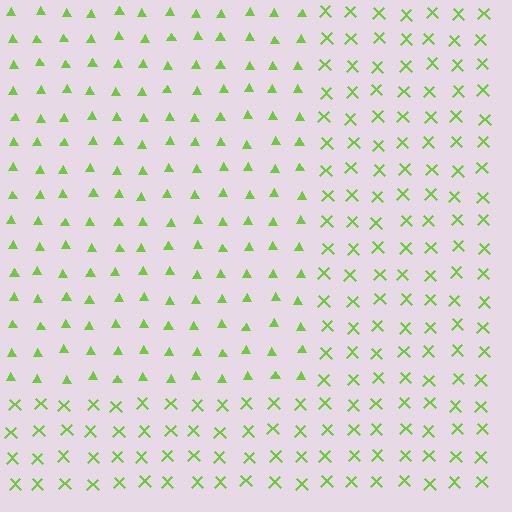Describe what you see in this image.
The image is filled with small lime elements arranged in a uniform grid. A rectangle-shaped region contains triangles, while the surrounding area contains X marks. The boundary is defined purely by the change in element shape.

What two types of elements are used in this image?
The image uses triangles inside the rectangle region and X marks outside it.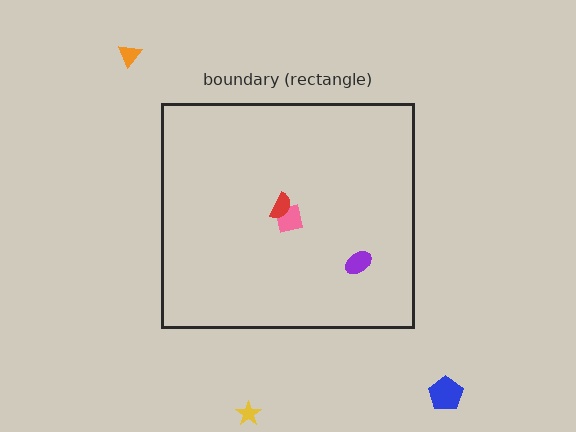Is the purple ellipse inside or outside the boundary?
Inside.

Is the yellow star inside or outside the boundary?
Outside.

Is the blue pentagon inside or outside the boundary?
Outside.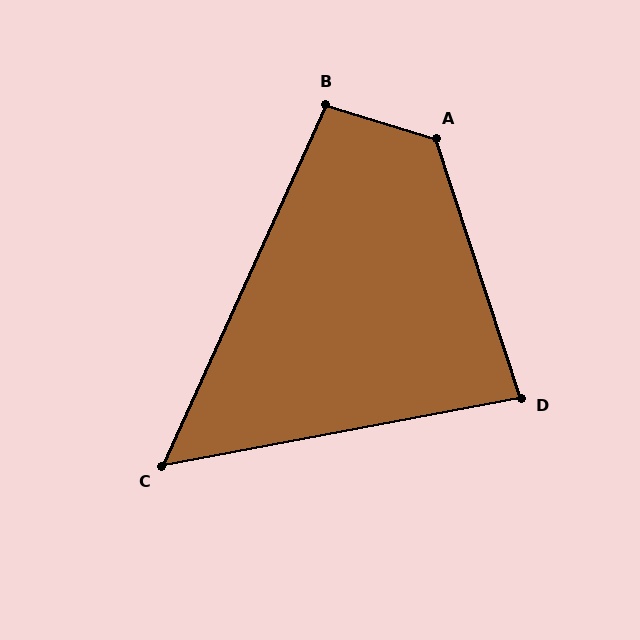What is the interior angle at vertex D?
Approximately 83 degrees (acute).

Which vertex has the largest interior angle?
A, at approximately 125 degrees.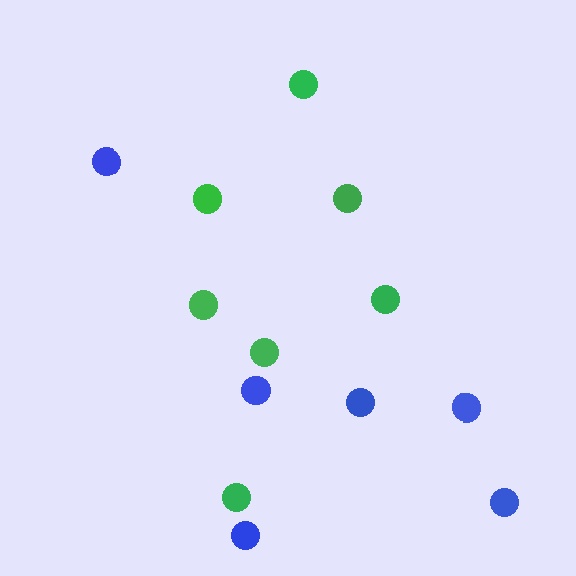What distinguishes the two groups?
There are 2 groups: one group of green circles (7) and one group of blue circles (6).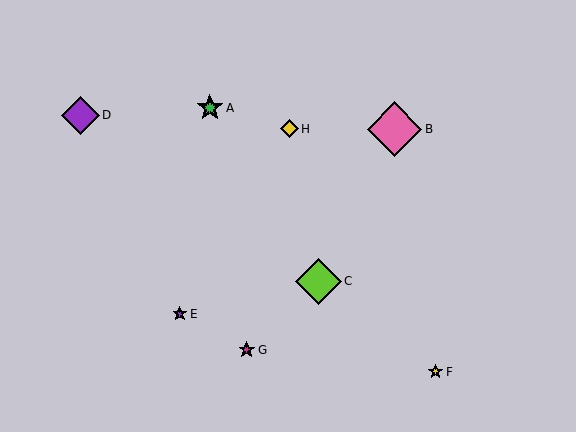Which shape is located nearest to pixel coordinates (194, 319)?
The purple star (labeled E) at (180, 314) is nearest to that location.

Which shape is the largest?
The pink diamond (labeled B) is the largest.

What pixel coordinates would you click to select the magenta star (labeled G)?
Click at (247, 350) to select the magenta star G.